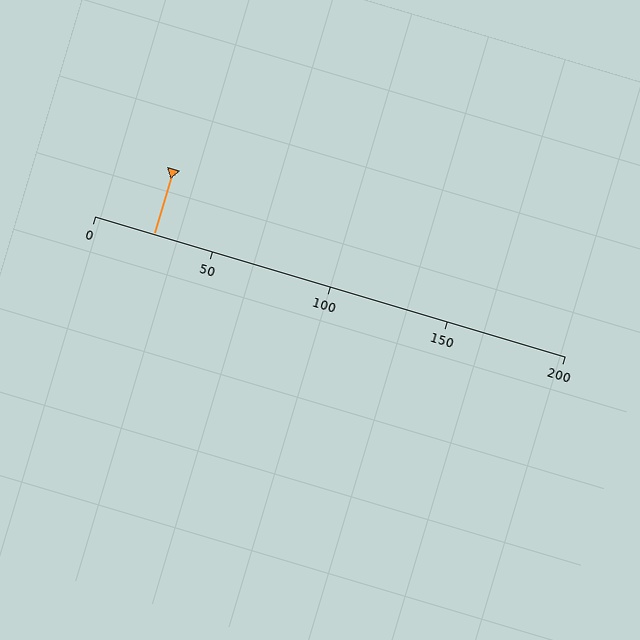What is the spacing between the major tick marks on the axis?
The major ticks are spaced 50 apart.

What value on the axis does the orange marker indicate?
The marker indicates approximately 25.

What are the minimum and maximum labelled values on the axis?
The axis runs from 0 to 200.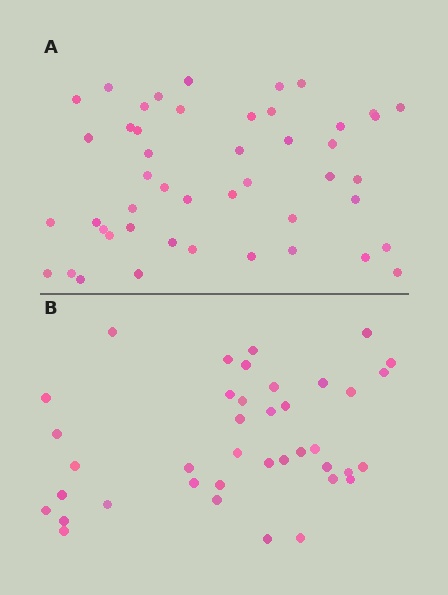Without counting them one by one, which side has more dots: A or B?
Region A (the top region) has more dots.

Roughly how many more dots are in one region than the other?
Region A has roughly 8 or so more dots than region B.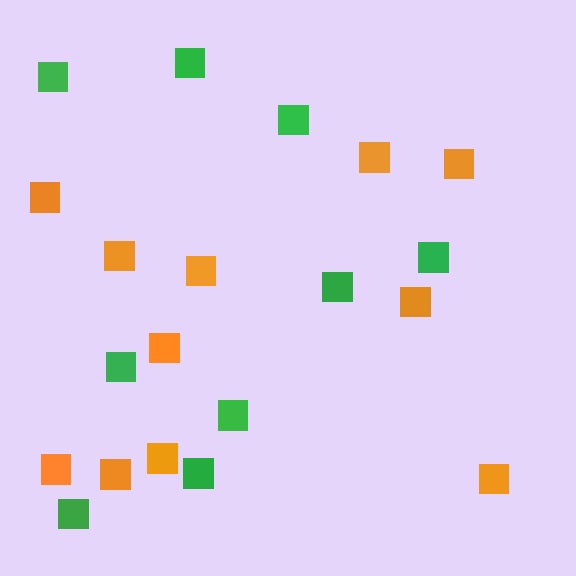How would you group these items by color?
There are 2 groups: one group of orange squares (11) and one group of green squares (9).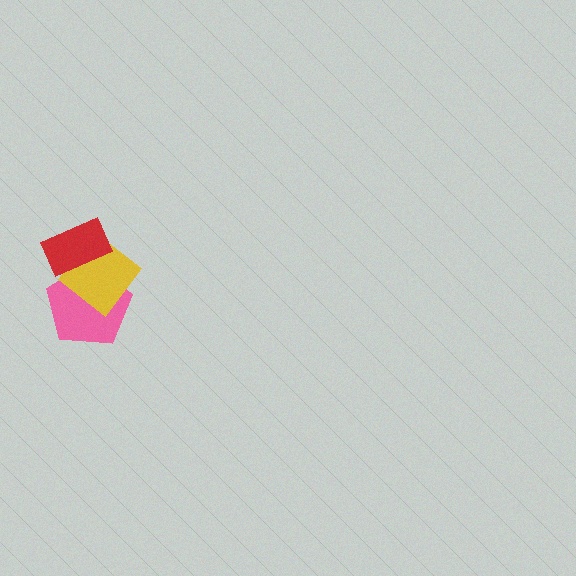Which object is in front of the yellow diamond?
The red rectangle is in front of the yellow diamond.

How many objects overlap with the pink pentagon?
2 objects overlap with the pink pentagon.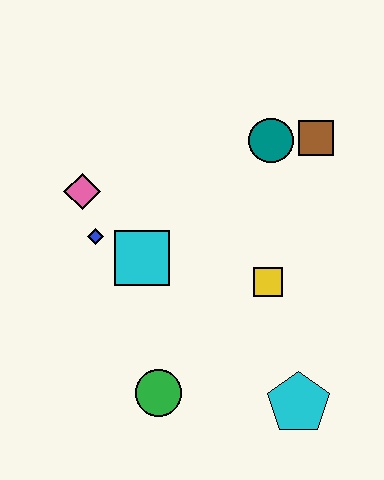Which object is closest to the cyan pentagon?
The yellow square is closest to the cyan pentagon.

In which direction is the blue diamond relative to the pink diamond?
The blue diamond is below the pink diamond.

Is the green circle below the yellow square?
Yes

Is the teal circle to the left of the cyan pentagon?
Yes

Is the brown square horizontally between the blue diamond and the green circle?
No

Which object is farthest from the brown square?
The green circle is farthest from the brown square.